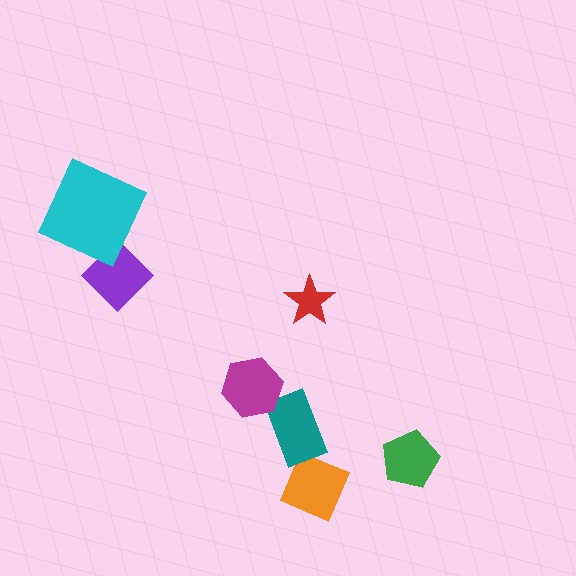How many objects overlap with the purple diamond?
1 object overlaps with the purple diamond.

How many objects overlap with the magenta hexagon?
0 objects overlap with the magenta hexagon.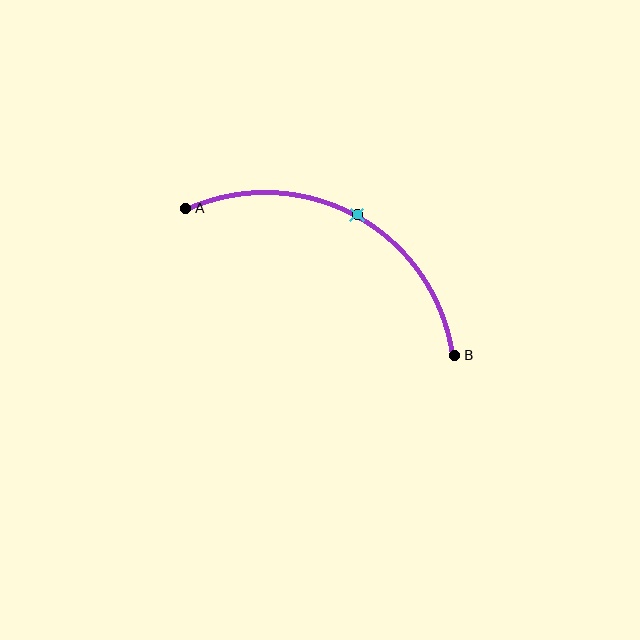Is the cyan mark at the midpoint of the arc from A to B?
Yes. The cyan mark lies on the arc at equal arc-length from both A and B — it is the arc midpoint.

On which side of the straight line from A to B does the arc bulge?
The arc bulges above the straight line connecting A and B.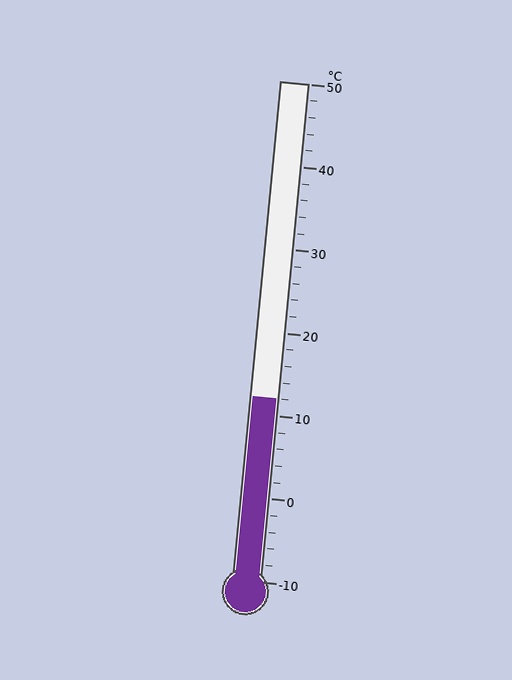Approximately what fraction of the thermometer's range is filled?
The thermometer is filled to approximately 35% of its range.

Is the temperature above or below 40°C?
The temperature is below 40°C.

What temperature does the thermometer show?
The thermometer shows approximately 12°C.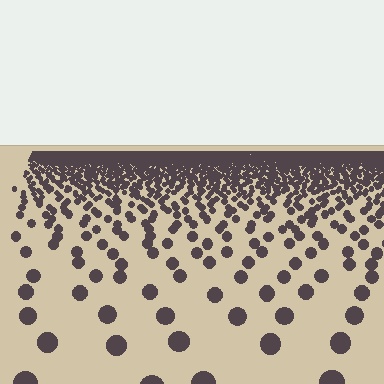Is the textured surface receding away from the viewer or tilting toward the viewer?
The surface is receding away from the viewer. Texture elements get smaller and denser toward the top.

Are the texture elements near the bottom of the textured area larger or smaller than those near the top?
Larger. Near the bottom, elements are closer to the viewer and appear at a bigger on-screen size.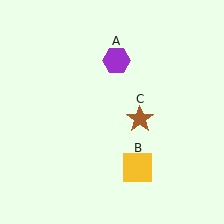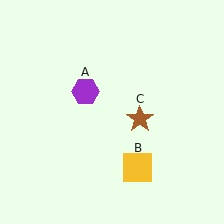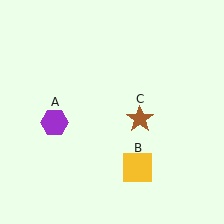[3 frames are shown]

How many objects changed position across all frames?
1 object changed position: purple hexagon (object A).